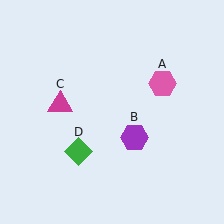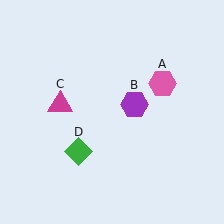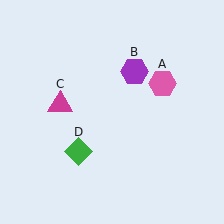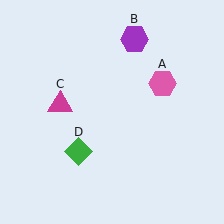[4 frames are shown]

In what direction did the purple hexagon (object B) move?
The purple hexagon (object B) moved up.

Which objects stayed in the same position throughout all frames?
Pink hexagon (object A) and magenta triangle (object C) and green diamond (object D) remained stationary.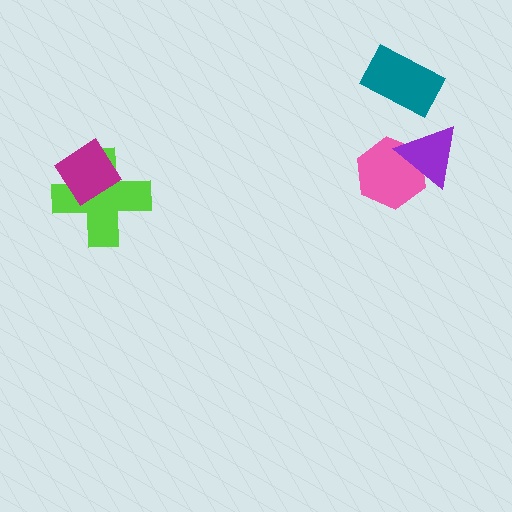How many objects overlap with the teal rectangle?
0 objects overlap with the teal rectangle.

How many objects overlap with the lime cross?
1 object overlaps with the lime cross.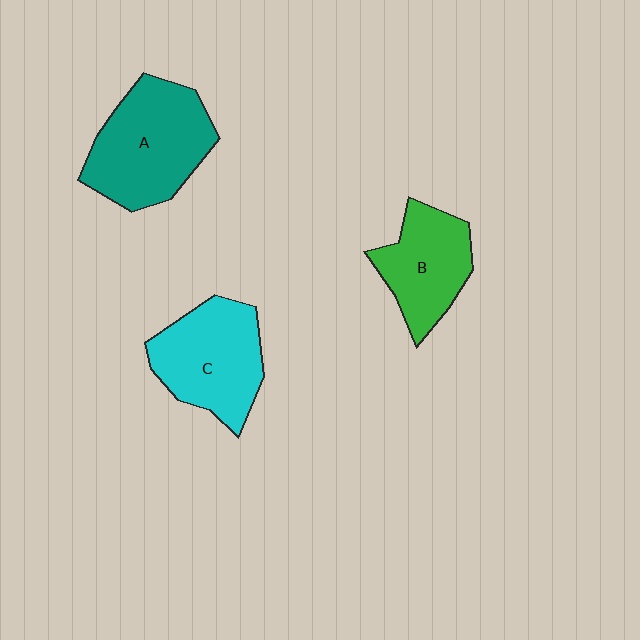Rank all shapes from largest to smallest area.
From largest to smallest: A (teal), C (cyan), B (green).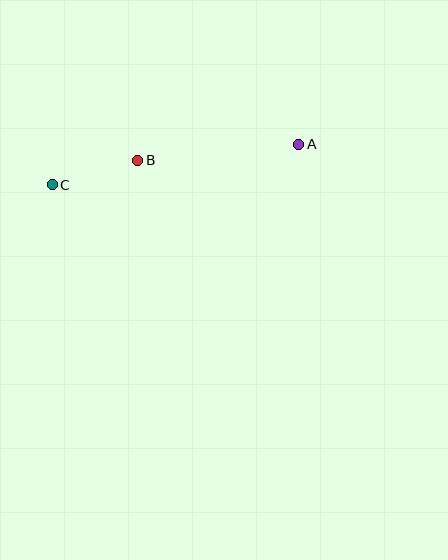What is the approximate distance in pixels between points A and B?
The distance between A and B is approximately 162 pixels.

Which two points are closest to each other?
Points B and C are closest to each other.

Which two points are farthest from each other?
Points A and C are farthest from each other.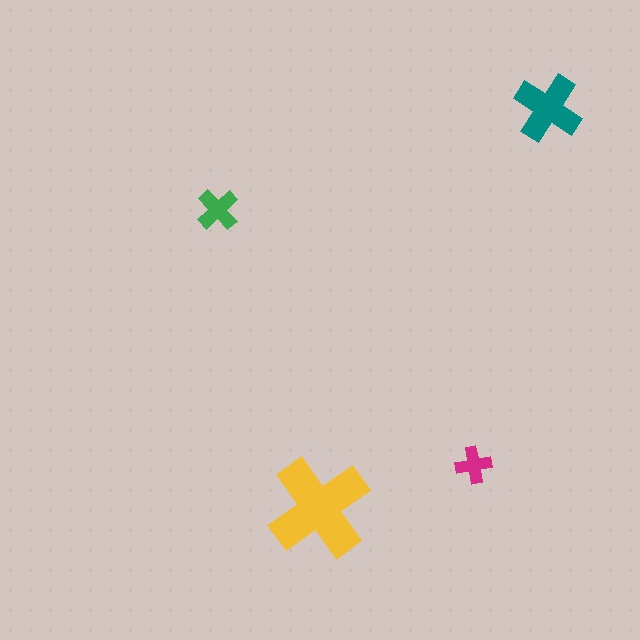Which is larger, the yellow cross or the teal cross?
The yellow one.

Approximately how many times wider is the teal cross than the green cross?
About 1.5 times wider.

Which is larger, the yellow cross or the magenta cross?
The yellow one.